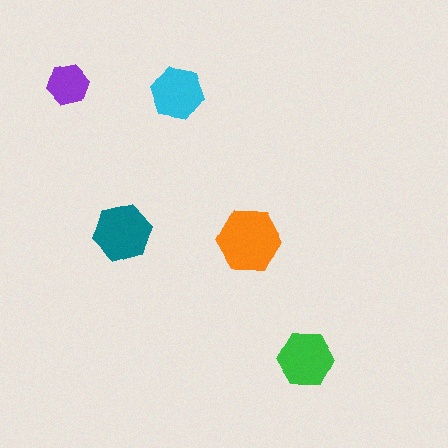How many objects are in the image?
There are 5 objects in the image.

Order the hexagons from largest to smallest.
the orange one, the teal one, the green one, the cyan one, the purple one.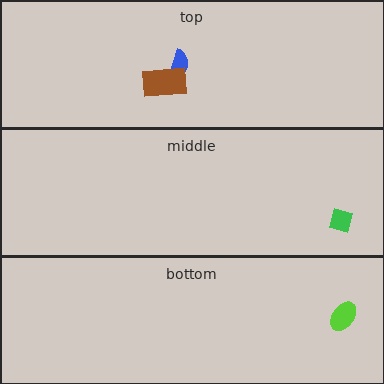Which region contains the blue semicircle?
The top region.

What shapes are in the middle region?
The green diamond.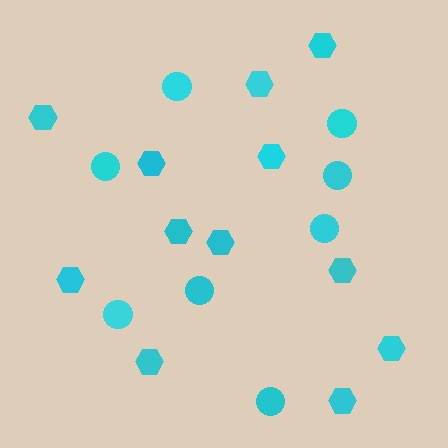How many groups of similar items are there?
There are 2 groups: one group of circles (8) and one group of hexagons (12).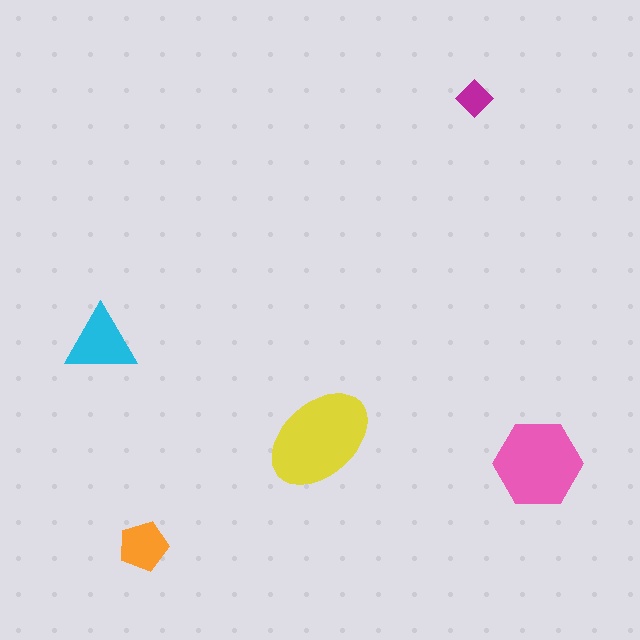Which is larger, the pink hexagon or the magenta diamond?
The pink hexagon.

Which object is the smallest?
The magenta diamond.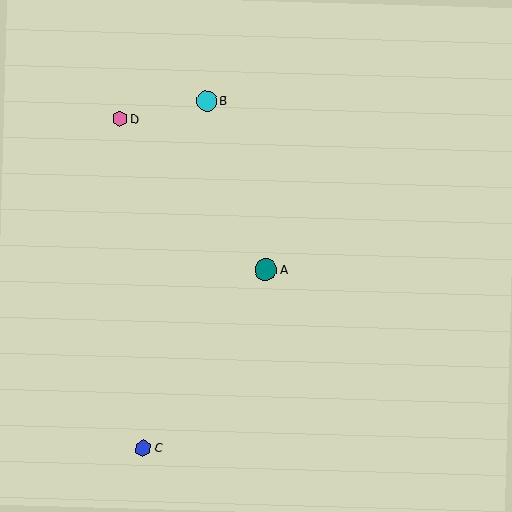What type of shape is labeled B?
Shape B is a cyan circle.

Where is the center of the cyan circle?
The center of the cyan circle is at (207, 101).